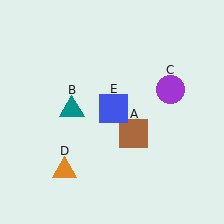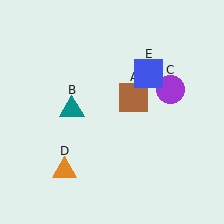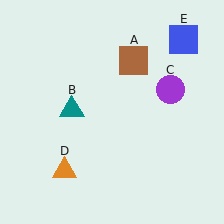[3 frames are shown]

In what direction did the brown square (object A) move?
The brown square (object A) moved up.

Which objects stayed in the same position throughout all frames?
Teal triangle (object B) and purple circle (object C) and orange triangle (object D) remained stationary.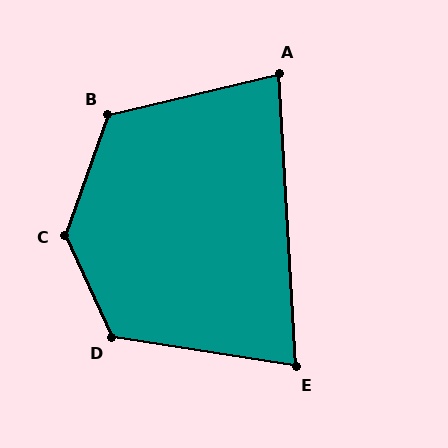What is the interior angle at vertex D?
Approximately 124 degrees (obtuse).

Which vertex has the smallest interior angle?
E, at approximately 78 degrees.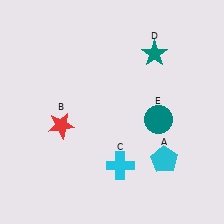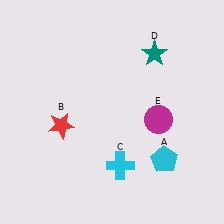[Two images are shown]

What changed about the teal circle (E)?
In Image 1, E is teal. In Image 2, it changed to magenta.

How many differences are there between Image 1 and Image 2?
There is 1 difference between the two images.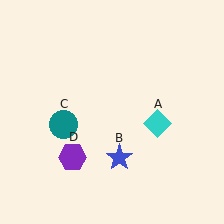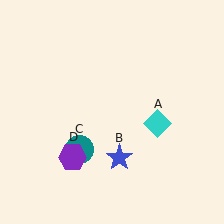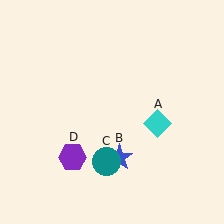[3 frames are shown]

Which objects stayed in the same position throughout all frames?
Cyan diamond (object A) and blue star (object B) and purple hexagon (object D) remained stationary.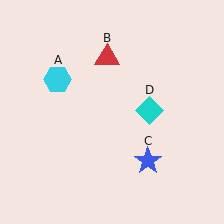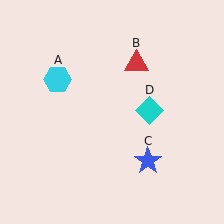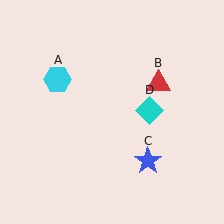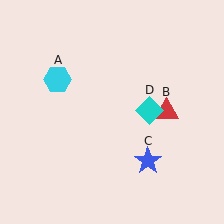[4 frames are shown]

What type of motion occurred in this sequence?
The red triangle (object B) rotated clockwise around the center of the scene.